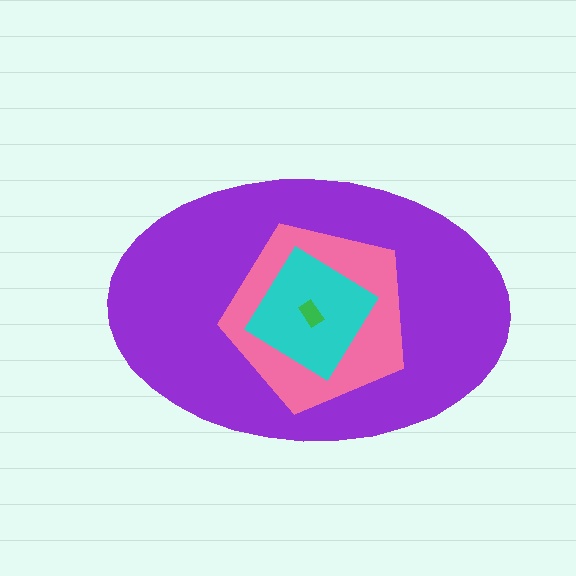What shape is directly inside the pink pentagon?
The cyan diamond.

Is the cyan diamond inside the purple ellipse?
Yes.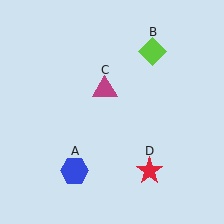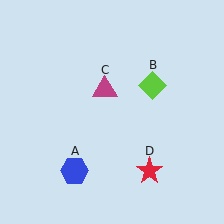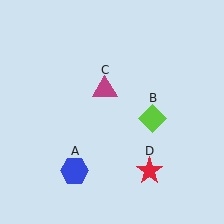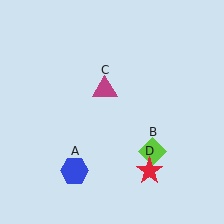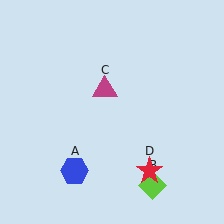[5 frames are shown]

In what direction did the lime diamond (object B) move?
The lime diamond (object B) moved down.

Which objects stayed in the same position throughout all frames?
Blue hexagon (object A) and magenta triangle (object C) and red star (object D) remained stationary.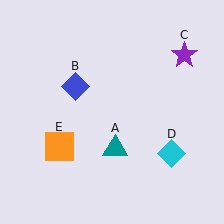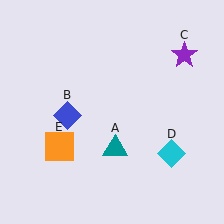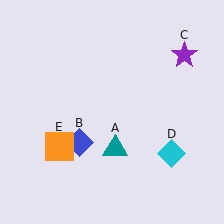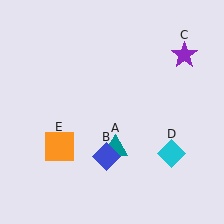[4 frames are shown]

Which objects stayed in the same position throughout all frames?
Teal triangle (object A) and purple star (object C) and cyan diamond (object D) and orange square (object E) remained stationary.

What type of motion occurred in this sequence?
The blue diamond (object B) rotated counterclockwise around the center of the scene.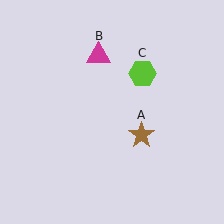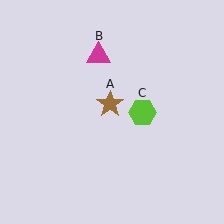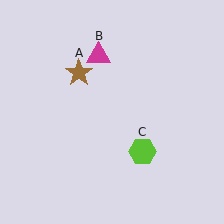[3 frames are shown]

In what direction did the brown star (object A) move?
The brown star (object A) moved up and to the left.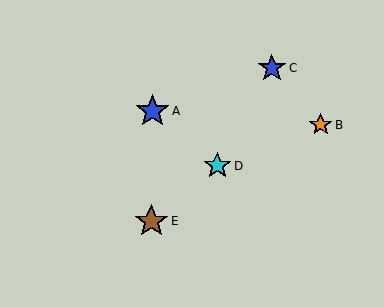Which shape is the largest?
The blue star (labeled A) is the largest.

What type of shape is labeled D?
Shape D is a cyan star.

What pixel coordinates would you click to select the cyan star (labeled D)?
Click at (217, 166) to select the cyan star D.